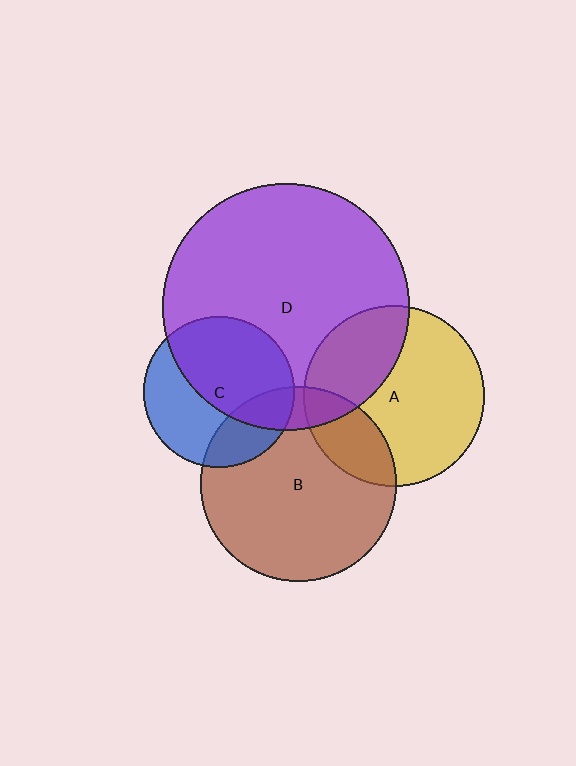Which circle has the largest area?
Circle D (purple).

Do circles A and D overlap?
Yes.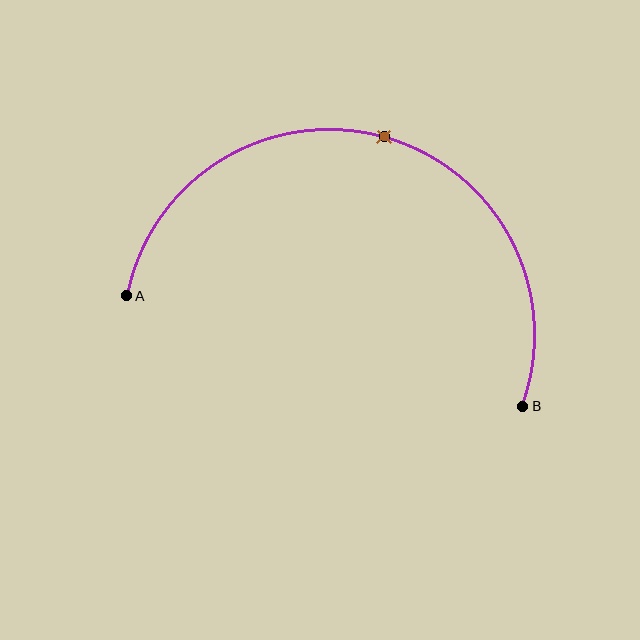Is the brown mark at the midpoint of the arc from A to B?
Yes. The brown mark lies on the arc at equal arc-length from both A and B — it is the arc midpoint.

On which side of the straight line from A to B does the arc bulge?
The arc bulges above the straight line connecting A and B.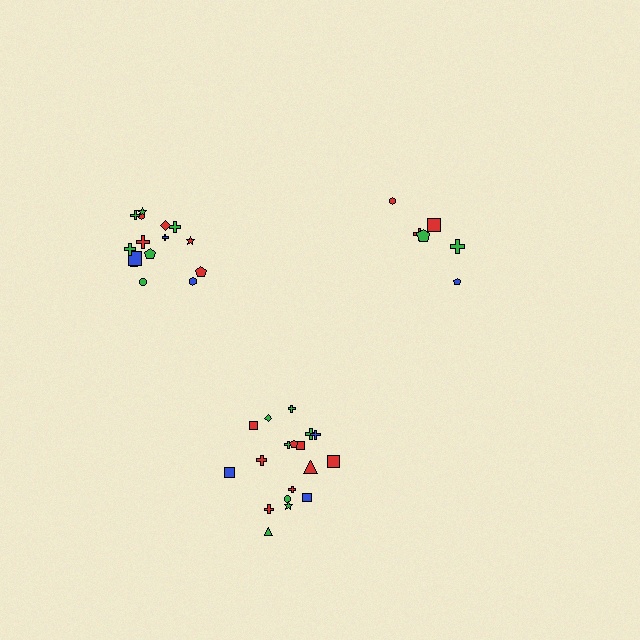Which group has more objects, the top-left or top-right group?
The top-left group.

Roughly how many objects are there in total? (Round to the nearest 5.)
Roughly 40 objects in total.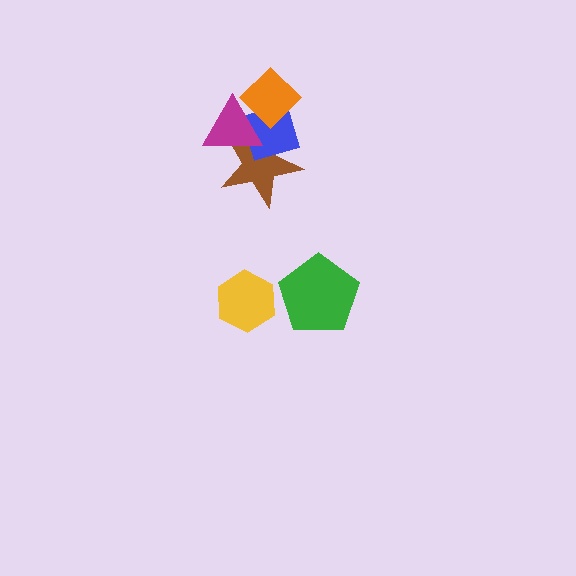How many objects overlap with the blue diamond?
3 objects overlap with the blue diamond.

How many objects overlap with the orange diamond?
2 objects overlap with the orange diamond.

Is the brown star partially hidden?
Yes, it is partially covered by another shape.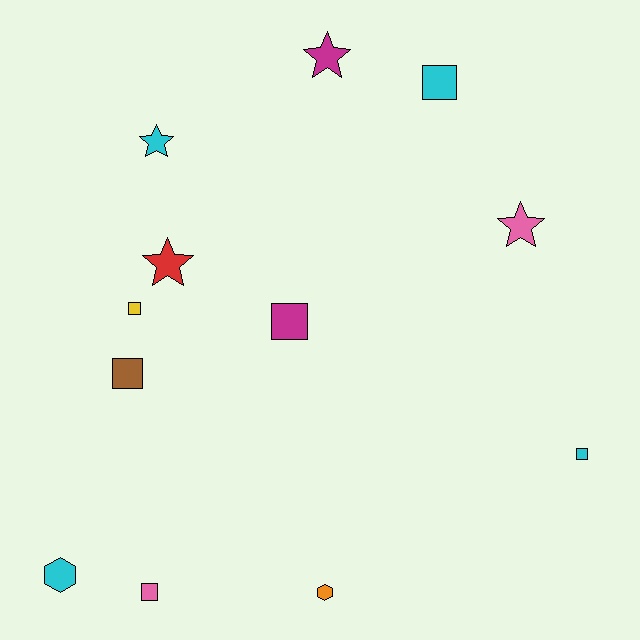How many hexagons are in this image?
There are 2 hexagons.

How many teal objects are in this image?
There are no teal objects.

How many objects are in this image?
There are 12 objects.